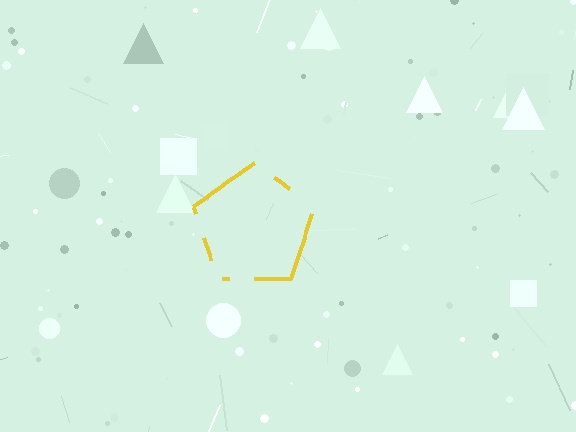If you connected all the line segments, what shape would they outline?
They would outline a pentagon.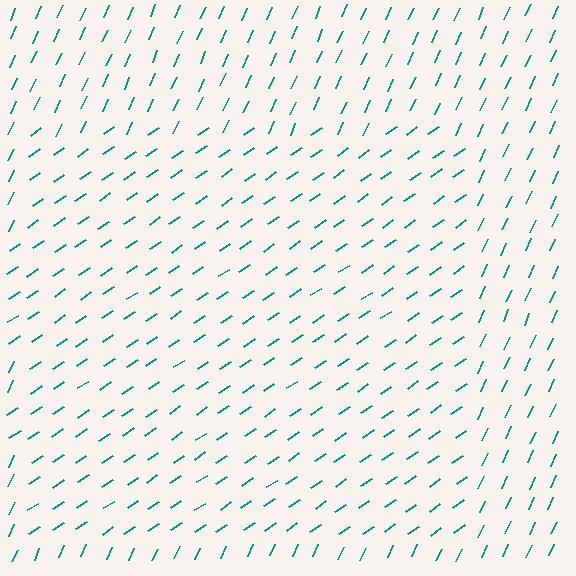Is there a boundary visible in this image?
Yes, there is a texture boundary formed by a change in line orientation.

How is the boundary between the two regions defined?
The boundary is defined purely by a change in line orientation (approximately 32 degrees difference). All lines are the same color and thickness.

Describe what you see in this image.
The image is filled with small teal line segments. A rectangle region in the image has lines oriented differently from the surrounding lines, creating a visible texture boundary.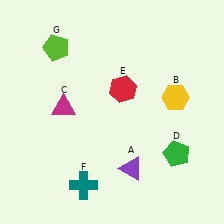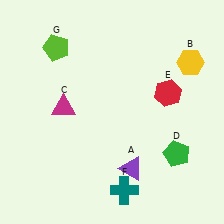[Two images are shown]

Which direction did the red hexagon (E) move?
The red hexagon (E) moved right.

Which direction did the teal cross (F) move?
The teal cross (F) moved right.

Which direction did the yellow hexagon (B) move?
The yellow hexagon (B) moved up.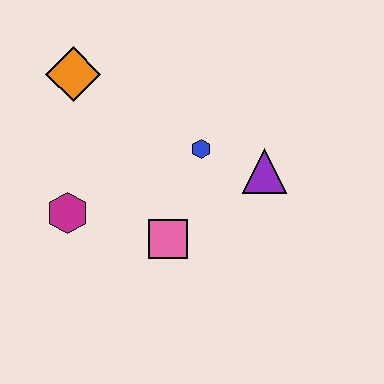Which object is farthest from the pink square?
The orange diamond is farthest from the pink square.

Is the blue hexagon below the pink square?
No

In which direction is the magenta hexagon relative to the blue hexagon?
The magenta hexagon is to the left of the blue hexagon.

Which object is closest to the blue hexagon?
The purple triangle is closest to the blue hexagon.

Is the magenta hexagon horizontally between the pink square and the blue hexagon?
No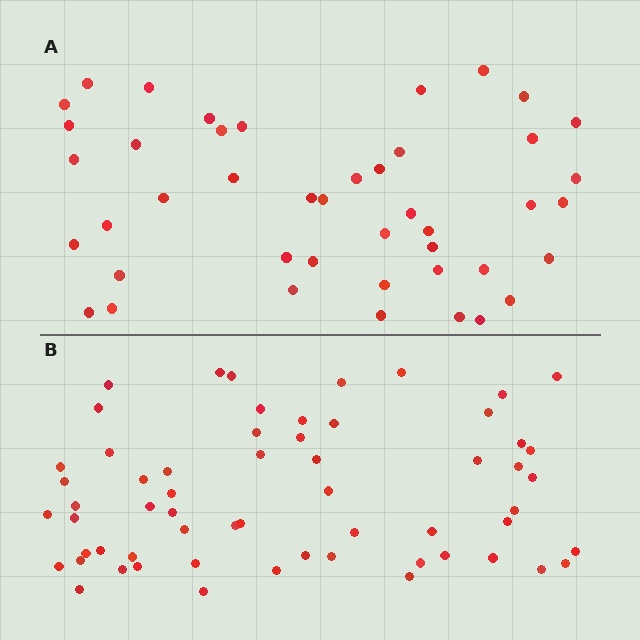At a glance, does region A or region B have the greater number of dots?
Region B (the bottom region) has more dots.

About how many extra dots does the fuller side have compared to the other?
Region B has approximately 15 more dots than region A.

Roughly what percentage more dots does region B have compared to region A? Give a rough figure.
About 35% more.